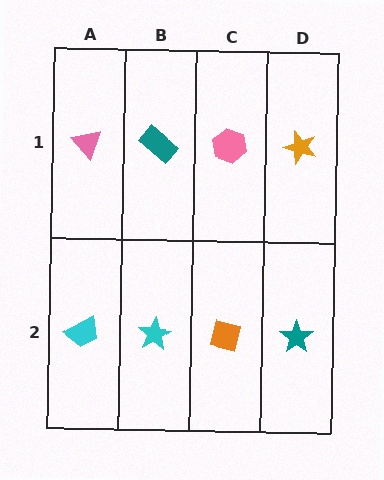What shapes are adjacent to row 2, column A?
A pink triangle (row 1, column A), a cyan star (row 2, column B).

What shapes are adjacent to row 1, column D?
A teal star (row 2, column D), a pink hexagon (row 1, column C).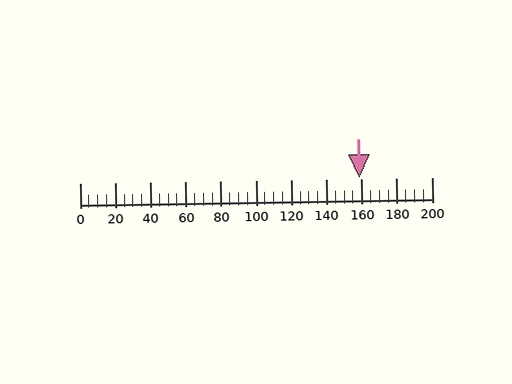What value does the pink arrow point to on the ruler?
The pink arrow points to approximately 159.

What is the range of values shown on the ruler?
The ruler shows values from 0 to 200.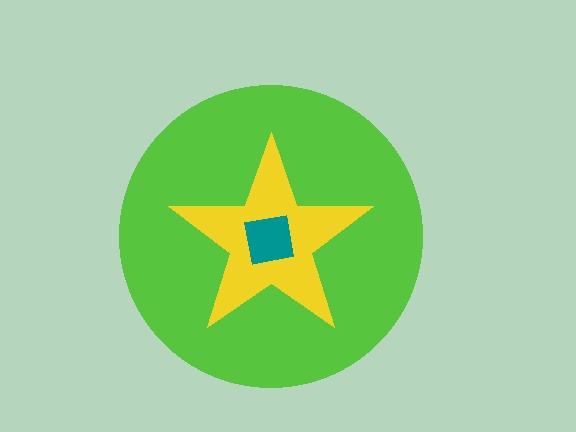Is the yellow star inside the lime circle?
Yes.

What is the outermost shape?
The lime circle.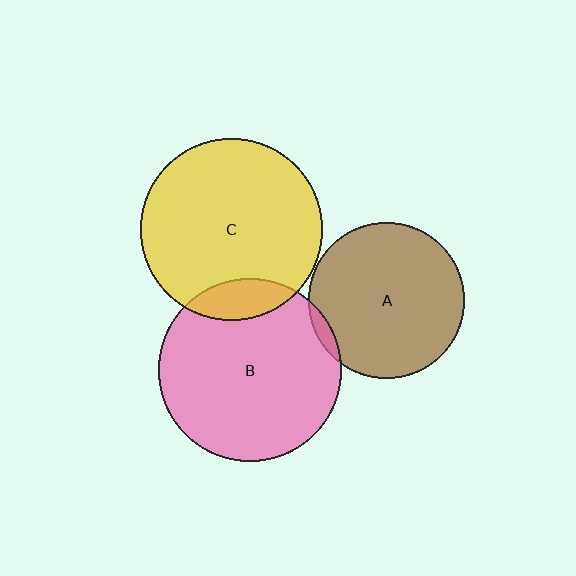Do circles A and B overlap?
Yes.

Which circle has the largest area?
Circle B (pink).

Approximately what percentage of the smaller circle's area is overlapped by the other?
Approximately 5%.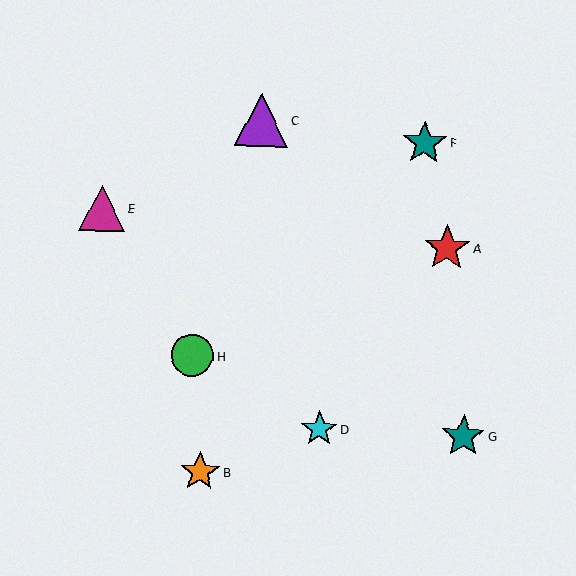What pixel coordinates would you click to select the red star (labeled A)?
Click at (447, 248) to select the red star A.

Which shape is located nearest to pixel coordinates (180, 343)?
The green circle (labeled H) at (192, 355) is nearest to that location.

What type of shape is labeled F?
Shape F is a teal star.